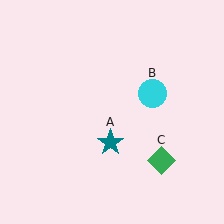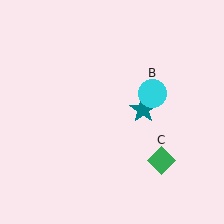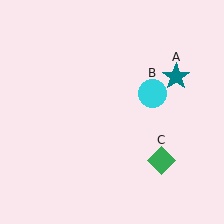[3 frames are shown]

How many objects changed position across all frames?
1 object changed position: teal star (object A).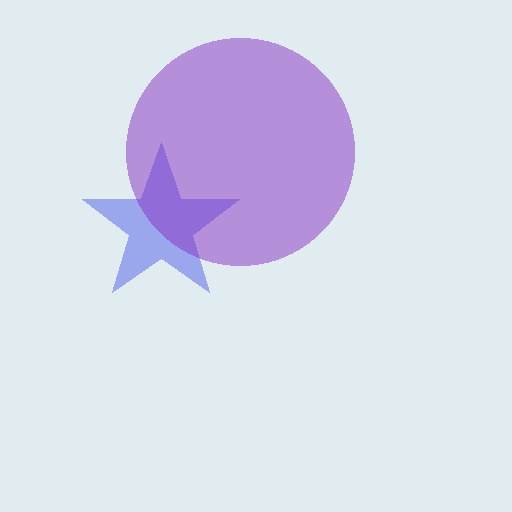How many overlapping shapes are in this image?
There are 2 overlapping shapes in the image.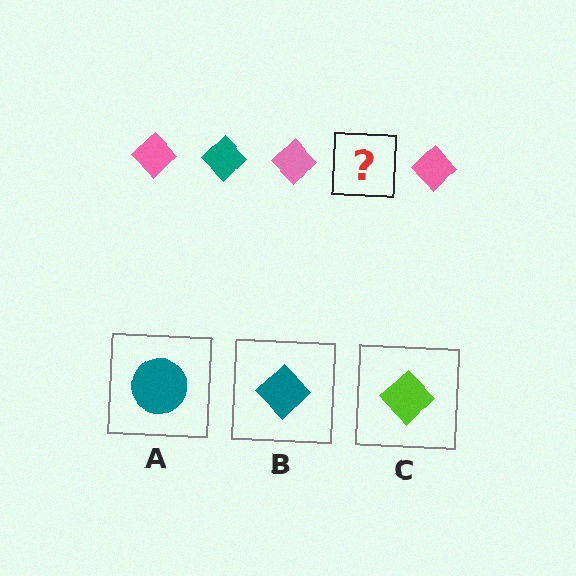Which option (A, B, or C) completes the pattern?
B.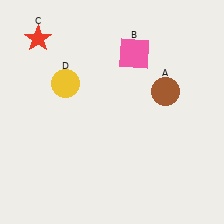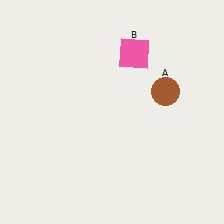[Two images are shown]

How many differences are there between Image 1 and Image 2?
There are 2 differences between the two images.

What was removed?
The red star (C), the yellow circle (D) were removed in Image 2.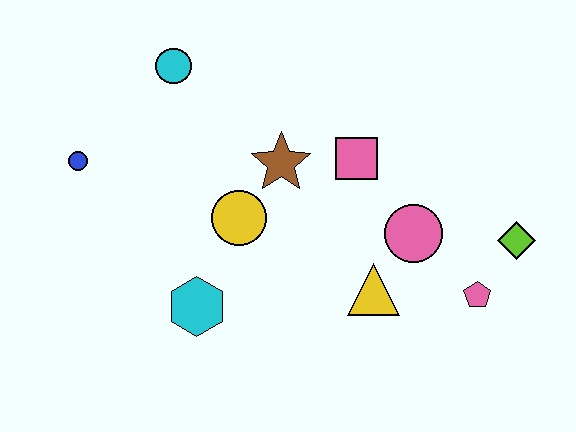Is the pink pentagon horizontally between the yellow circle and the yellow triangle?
No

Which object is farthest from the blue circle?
The lime diamond is farthest from the blue circle.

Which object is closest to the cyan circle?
The blue circle is closest to the cyan circle.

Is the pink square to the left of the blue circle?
No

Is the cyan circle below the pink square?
No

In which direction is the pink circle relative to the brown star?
The pink circle is to the right of the brown star.